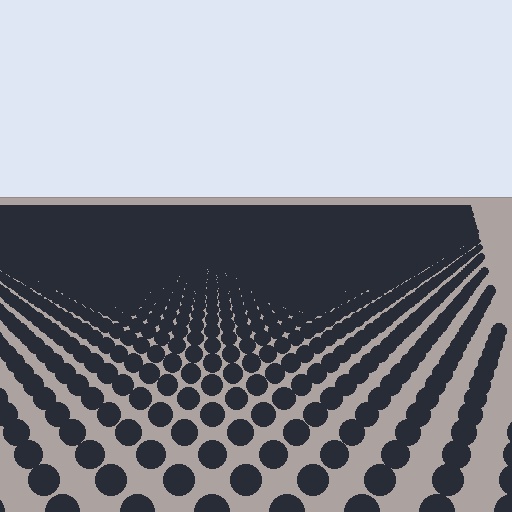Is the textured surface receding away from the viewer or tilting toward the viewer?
The surface is receding away from the viewer. Texture elements get smaller and denser toward the top.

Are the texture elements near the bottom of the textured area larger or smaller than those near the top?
Larger. Near the bottom, elements are closer to the viewer and appear at a bigger on-screen size.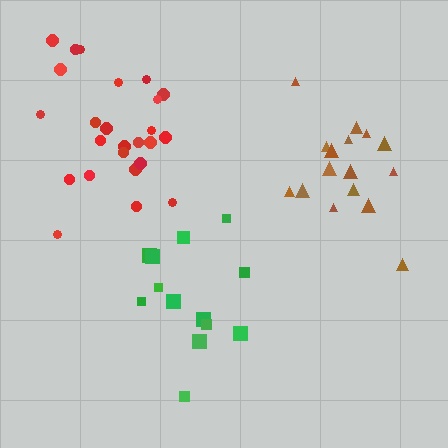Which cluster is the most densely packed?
Red.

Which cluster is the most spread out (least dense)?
Brown.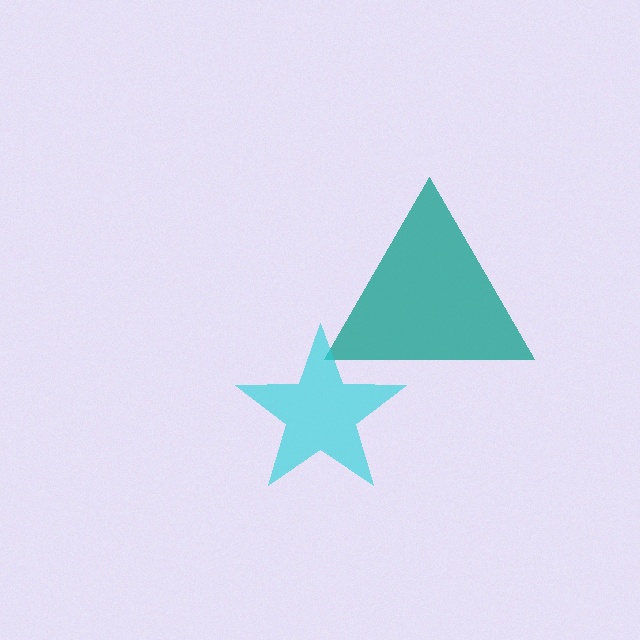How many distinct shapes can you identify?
There are 2 distinct shapes: a teal triangle, a cyan star.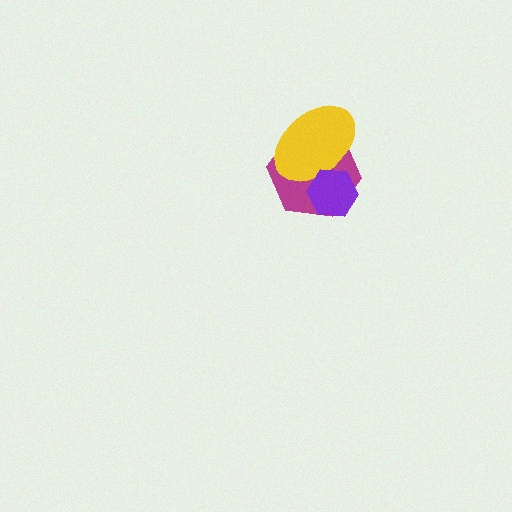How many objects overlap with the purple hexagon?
2 objects overlap with the purple hexagon.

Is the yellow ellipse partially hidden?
Yes, it is partially covered by another shape.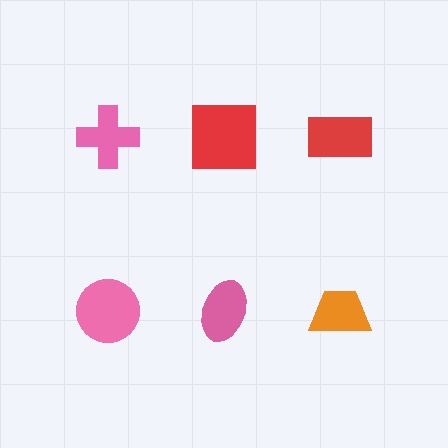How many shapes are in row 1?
3 shapes.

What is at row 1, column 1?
A pink cross.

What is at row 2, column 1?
A pink circle.